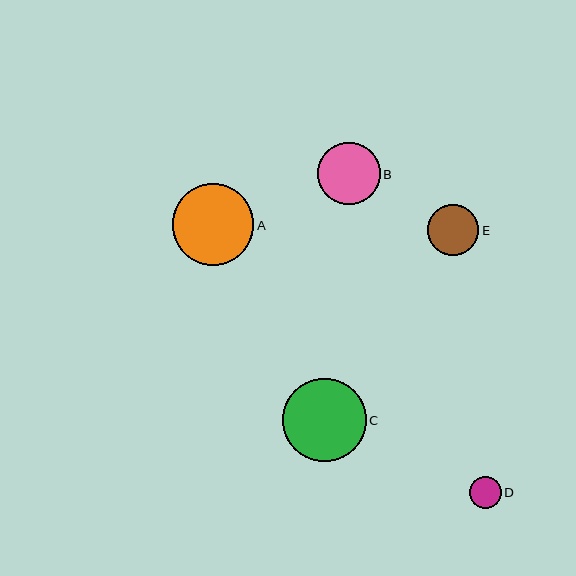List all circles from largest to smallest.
From largest to smallest: C, A, B, E, D.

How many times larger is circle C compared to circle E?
Circle C is approximately 1.6 times the size of circle E.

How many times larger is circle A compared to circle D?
Circle A is approximately 2.6 times the size of circle D.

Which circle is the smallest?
Circle D is the smallest with a size of approximately 32 pixels.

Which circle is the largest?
Circle C is the largest with a size of approximately 84 pixels.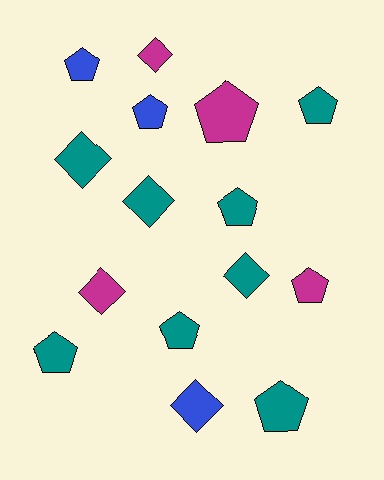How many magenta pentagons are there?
There are 2 magenta pentagons.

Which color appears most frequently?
Teal, with 8 objects.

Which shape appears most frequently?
Pentagon, with 9 objects.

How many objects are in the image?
There are 15 objects.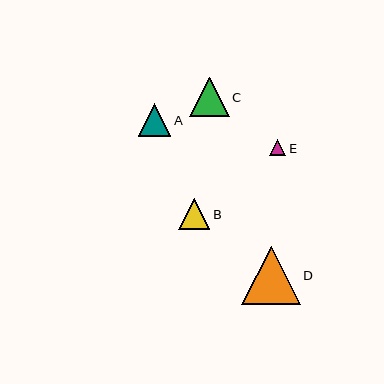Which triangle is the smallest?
Triangle E is the smallest with a size of approximately 16 pixels.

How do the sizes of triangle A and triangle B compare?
Triangle A and triangle B are approximately the same size.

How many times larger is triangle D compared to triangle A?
Triangle D is approximately 1.8 times the size of triangle A.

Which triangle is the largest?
Triangle D is the largest with a size of approximately 58 pixels.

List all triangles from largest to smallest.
From largest to smallest: D, C, A, B, E.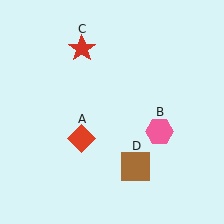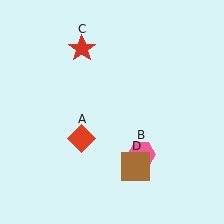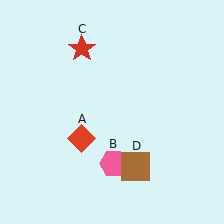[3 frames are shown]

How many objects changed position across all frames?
1 object changed position: pink hexagon (object B).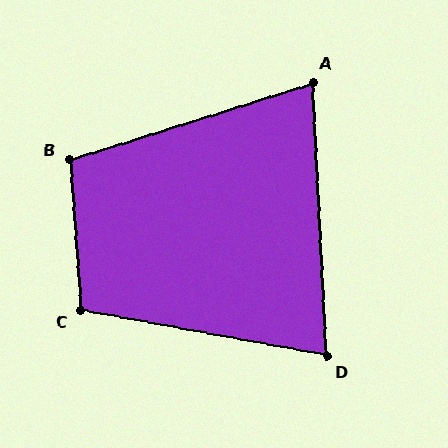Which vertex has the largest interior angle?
C, at approximately 105 degrees.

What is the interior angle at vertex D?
Approximately 77 degrees (acute).